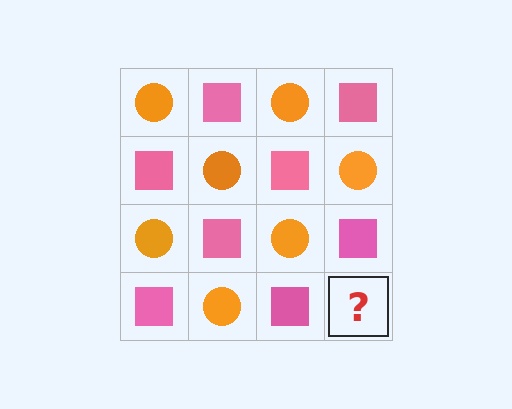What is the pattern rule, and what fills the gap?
The rule is that it alternates orange circle and pink square in a checkerboard pattern. The gap should be filled with an orange circle.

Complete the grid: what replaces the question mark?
The question mark should be replaced with an orange circle.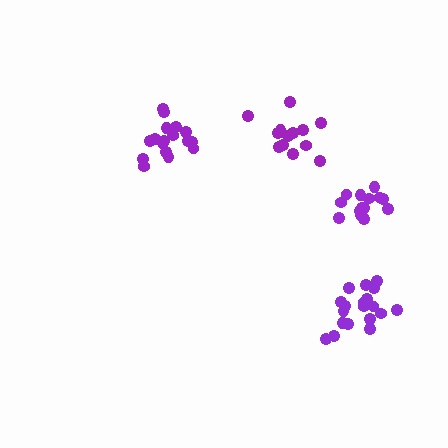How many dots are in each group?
Group 1: 17 dots, Group 2: 19 dots, Group 3: 14 dots, Group 4: 13 dots (63 total).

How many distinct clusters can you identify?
There are 4 distinct clusters.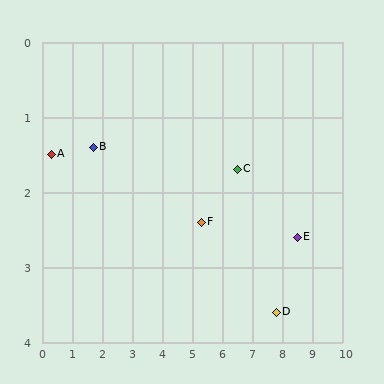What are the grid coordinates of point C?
Point C is at approximately (6.5, 1.7).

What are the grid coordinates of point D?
Point D is at approximately (7.8, 3.6).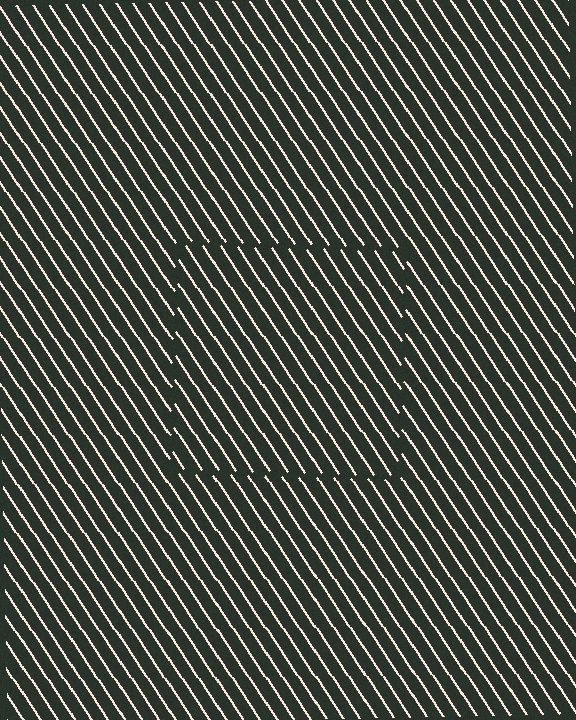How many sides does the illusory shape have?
4 sides — the line-ends trace a square.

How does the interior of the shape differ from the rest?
The interior of the shape contains the same grating, shifted by half a period — the contour is defined by the phase discontinuity where line-ends from the inner and outer gratings abut.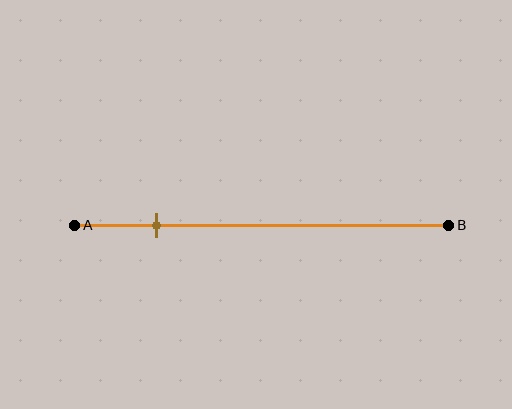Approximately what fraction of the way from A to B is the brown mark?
The brown mark is approximately 20% of the way from A to B.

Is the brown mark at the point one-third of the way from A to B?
No, the mark is at about 20% from A, not at the 33% one-third point.